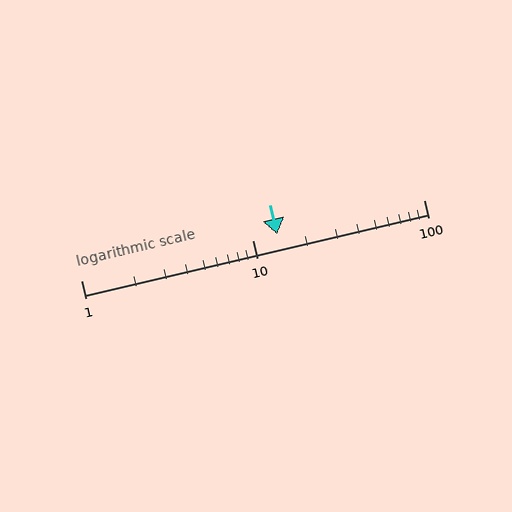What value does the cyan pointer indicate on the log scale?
The pointer indicates approximately 14.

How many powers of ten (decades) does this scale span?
The scale spans 2 decades, from 1 to 100.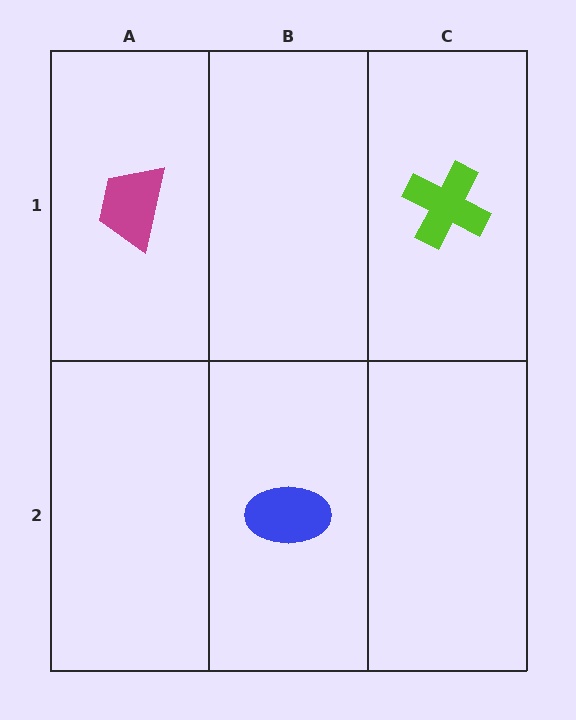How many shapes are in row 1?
2 shapes.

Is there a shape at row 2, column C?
No, that cell is empty.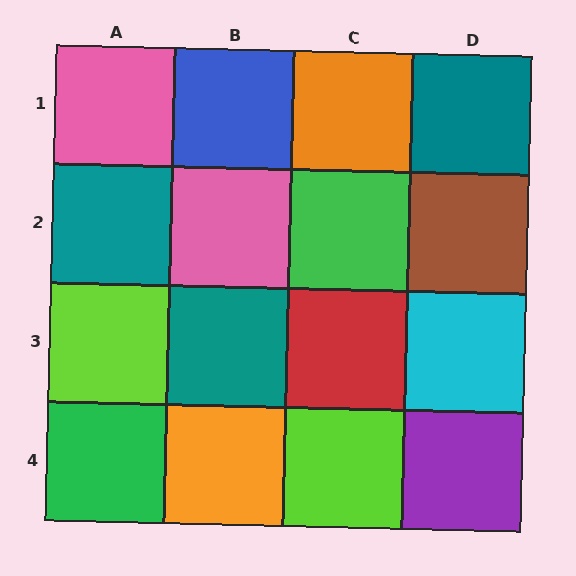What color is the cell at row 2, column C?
Green.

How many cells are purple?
1 cell is purple.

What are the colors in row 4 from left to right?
Green, orange, lime, purple.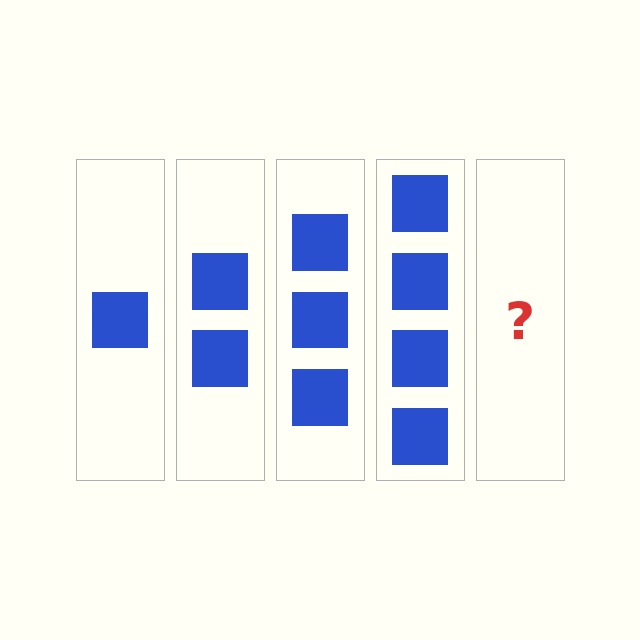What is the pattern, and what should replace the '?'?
The pattern is that each step adds one more square. The '?' should be 5 squares.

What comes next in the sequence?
The next element should be 5 squares.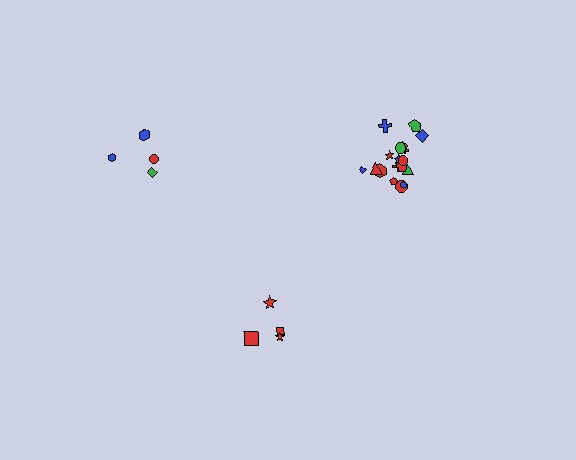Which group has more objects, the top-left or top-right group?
The top-right group.